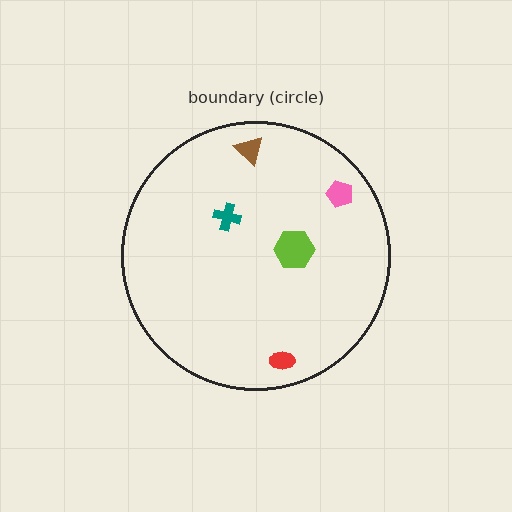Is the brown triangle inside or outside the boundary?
Inside.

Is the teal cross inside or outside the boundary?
Inside.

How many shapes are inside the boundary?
5 inside, 0 outside.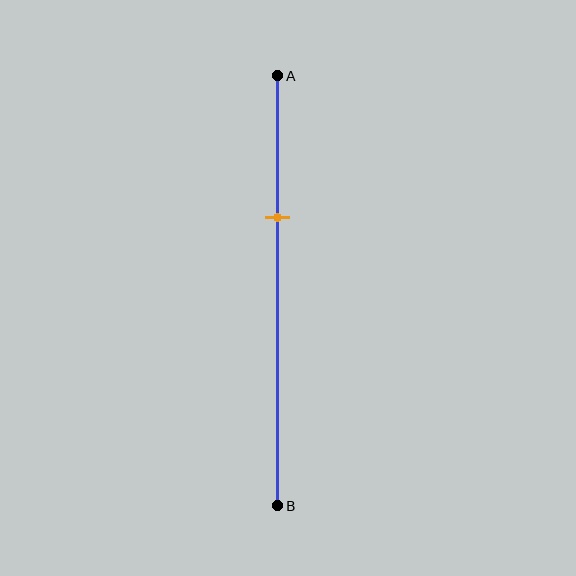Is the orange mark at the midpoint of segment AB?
No, the mark is at about 35% from A, not at the 50% midpoint.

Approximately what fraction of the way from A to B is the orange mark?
The orange mark is approximately 35% of the way from A to B.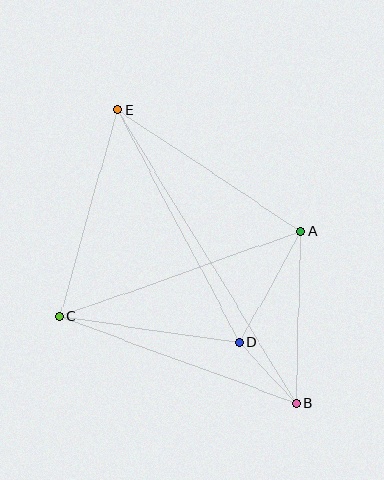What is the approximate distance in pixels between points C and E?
The distance between C and E is approximately 214 pixels.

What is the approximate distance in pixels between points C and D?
The distance between C and D is approximately 182 pixels.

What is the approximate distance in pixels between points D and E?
The distance between D and E is approximately 263 pixels.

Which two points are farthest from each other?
Points B and E are farthest from each other.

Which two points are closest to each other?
Points B and D are closest to each other.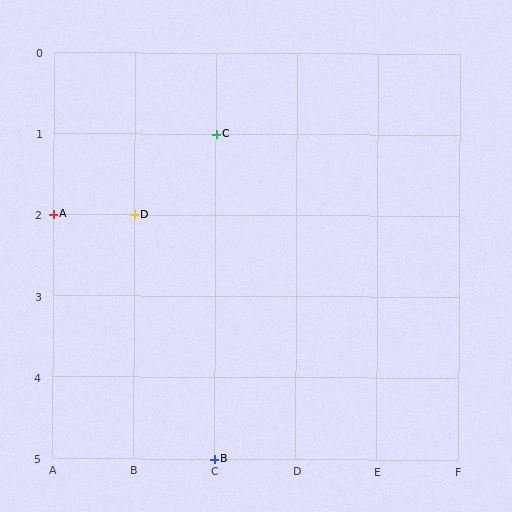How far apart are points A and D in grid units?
Points A and D are 1 column apart.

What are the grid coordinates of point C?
Point C is at grid coordinates (C, 1).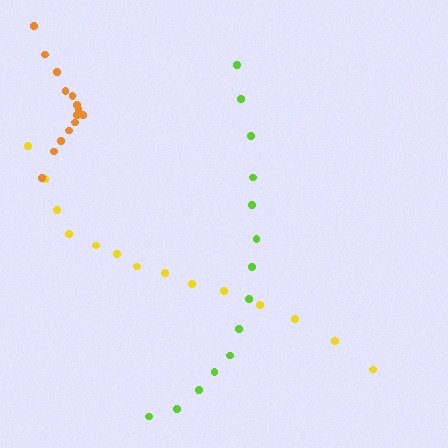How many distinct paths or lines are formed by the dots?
There are 3 distinct paths.